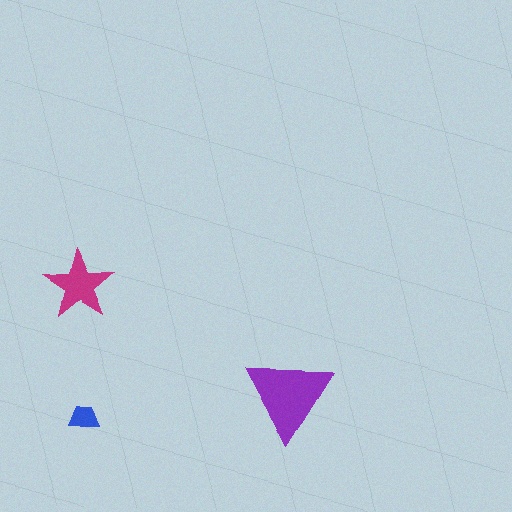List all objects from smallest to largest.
The blue trapezoid, the magenta star, the purple triangle.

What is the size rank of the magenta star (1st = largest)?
2nd.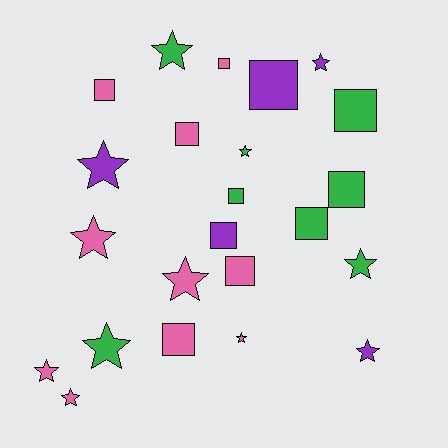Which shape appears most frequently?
Star, with 12 objects.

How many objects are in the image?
There are 23 objects.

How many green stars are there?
There are 4 green stars.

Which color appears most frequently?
Pink, with 10 objects.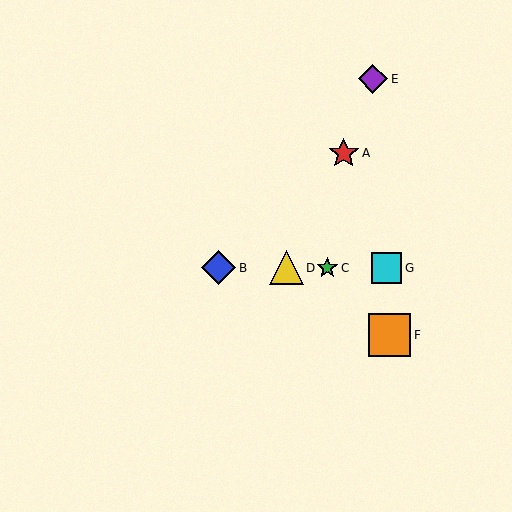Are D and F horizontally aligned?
No, D is at y≈268 and F is at y≈335.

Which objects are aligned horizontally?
Objects B, C, D, G are aligned horizontally.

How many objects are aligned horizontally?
4 objects (B, C, D, G) are aligned horizontally.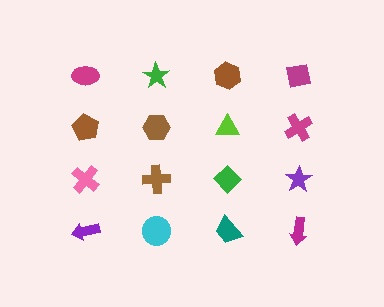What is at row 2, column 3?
A lime triangle.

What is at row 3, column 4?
A purple star.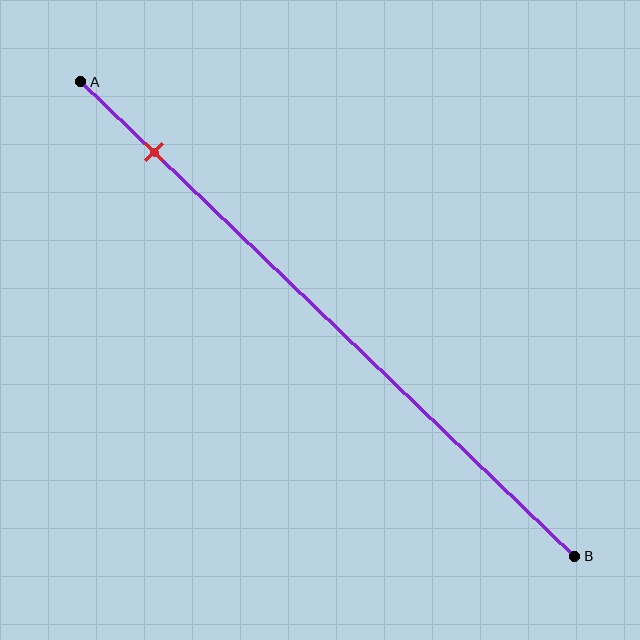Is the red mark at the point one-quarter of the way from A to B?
No, the mark is at about 15% from A, not at the 25% one-quarter point.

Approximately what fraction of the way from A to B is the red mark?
The red mark is approximately 15% of the way from A to B.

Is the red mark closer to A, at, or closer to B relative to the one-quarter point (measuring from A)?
The red mark is closer to point A than the one-quarter point of segment AB.